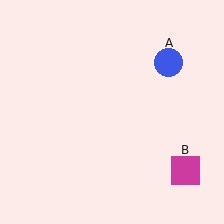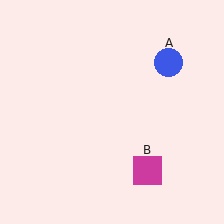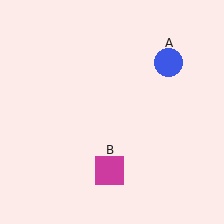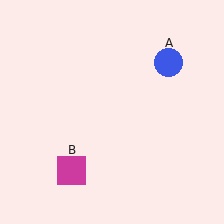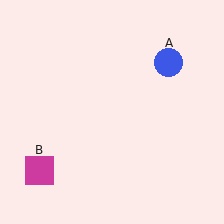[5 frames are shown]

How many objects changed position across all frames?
1 object changed position: magenta square (object B).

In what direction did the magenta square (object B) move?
The magenta square (object B) moved left.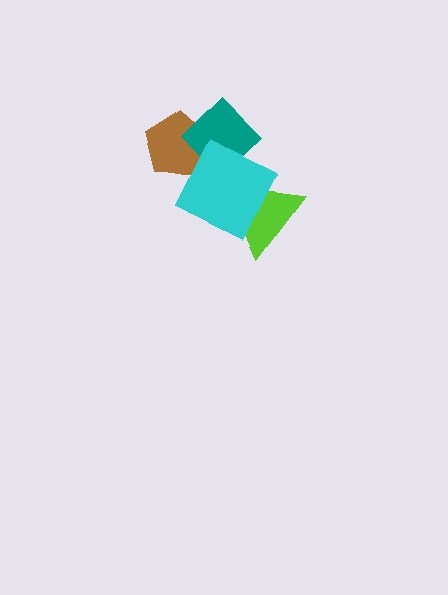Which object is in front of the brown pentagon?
The teal diamond is in front of the brown pentagon.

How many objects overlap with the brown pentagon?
1 object overlaps with the brown pentagon.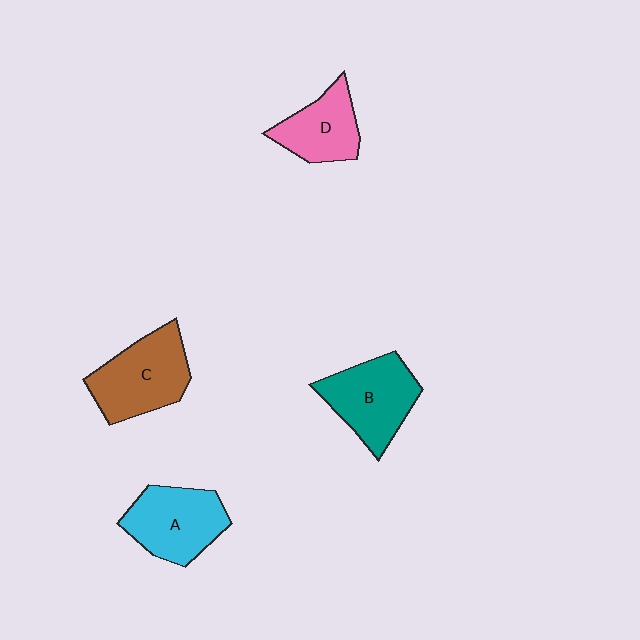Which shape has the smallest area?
Shape D (pink).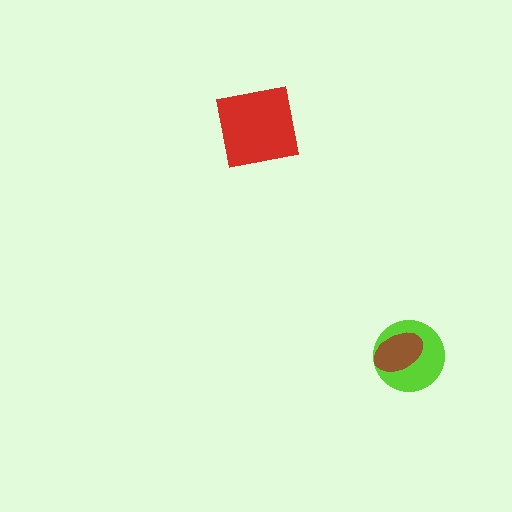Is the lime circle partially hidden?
Yes, it is partially covered by another shape.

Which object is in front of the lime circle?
The brown ellipse is in front of the lime circle.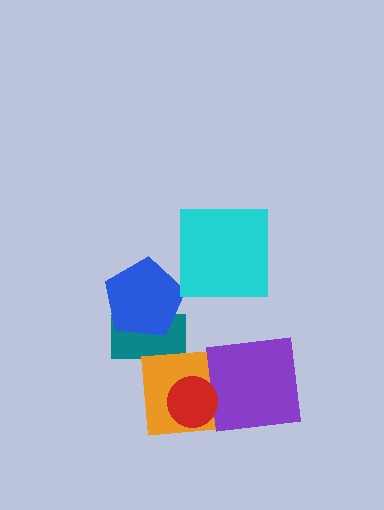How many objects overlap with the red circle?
1 object overlaps with the red circle.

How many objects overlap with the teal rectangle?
2 objects overlap with the teal rectangle.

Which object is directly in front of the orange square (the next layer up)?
The purple square is directly in front of the orange square.